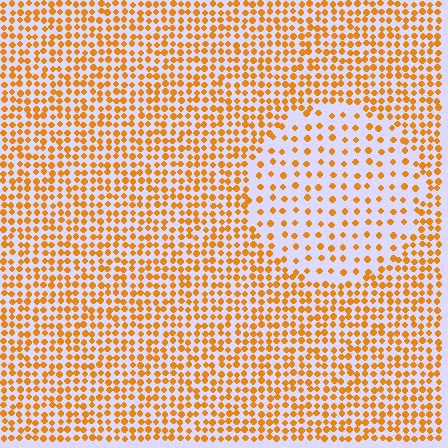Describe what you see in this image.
The image contains small orange elements arranged at two different densities. A circle-shaped region is visible where the elements are less densely packed than the surrounding area.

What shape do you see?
I see a circle.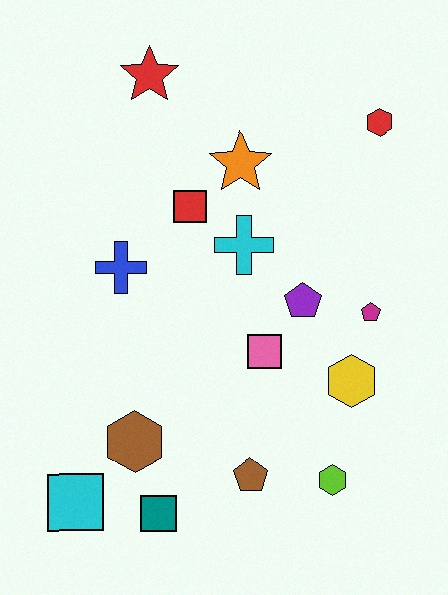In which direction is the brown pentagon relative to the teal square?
The brown pentagon is to the right of the teal square.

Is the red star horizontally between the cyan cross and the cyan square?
Yes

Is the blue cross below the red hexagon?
Yes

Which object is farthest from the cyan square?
The red hexagon is farthest from the cyan square.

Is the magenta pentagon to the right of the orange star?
Yes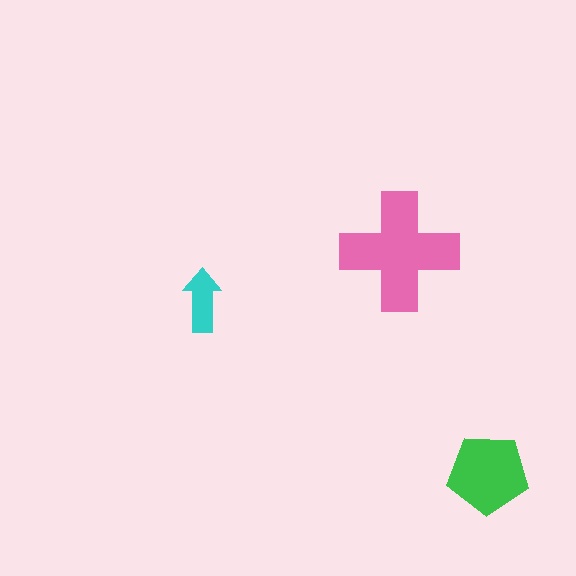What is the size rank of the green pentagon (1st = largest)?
2nd.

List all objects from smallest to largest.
The cyan arrow, the green pentagon, the pink cross.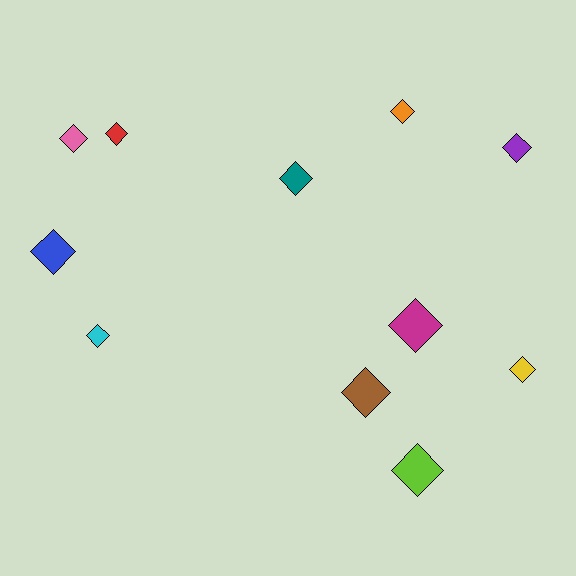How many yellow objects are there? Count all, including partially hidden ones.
There is 1 yellow object.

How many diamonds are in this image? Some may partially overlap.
There are 11 diamonds.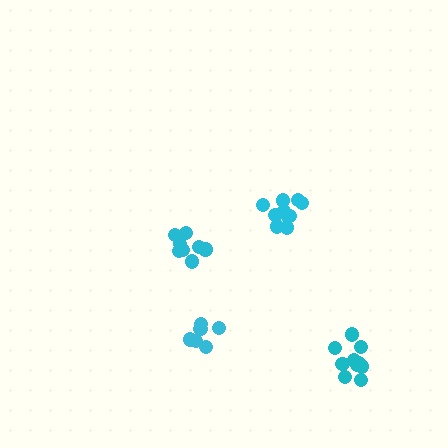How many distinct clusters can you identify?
There are 4 distinct clusters.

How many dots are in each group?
Group 1: 8 dots, Group 2: 10 dots, Group 3: 6 dots, Group 4: 10 dots (34 total).